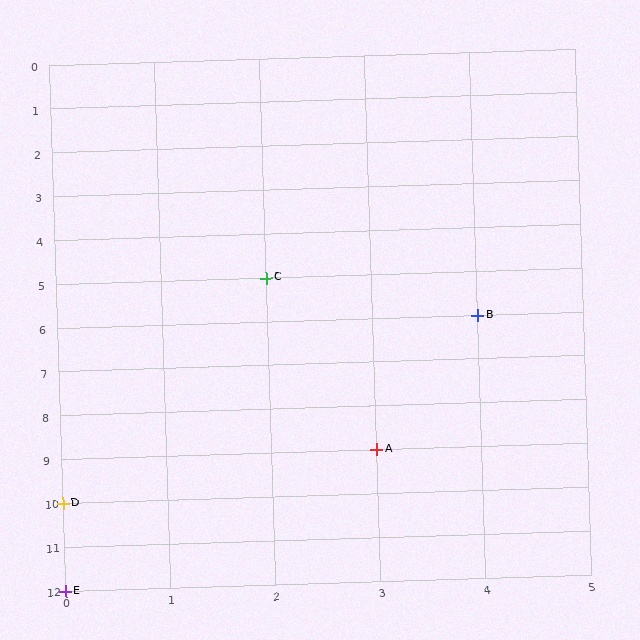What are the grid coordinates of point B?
Point B is at grid coordinates (4, 6).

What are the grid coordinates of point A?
Point A is at grid coordinates (3, 9).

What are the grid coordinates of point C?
Point C is at grid coordinates (2, 5).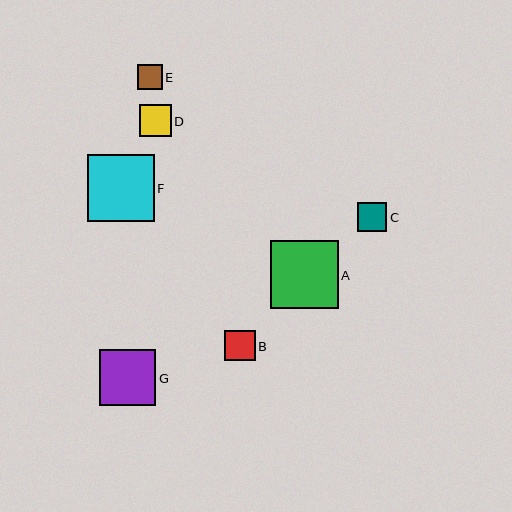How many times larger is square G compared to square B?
Square G is approximately 1.9 times the size of square B.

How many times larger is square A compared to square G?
Square A is approximately 1.2 times the size of square G.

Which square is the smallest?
Square E is the smallest with a size of approximately 25 pixels.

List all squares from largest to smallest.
From largest to smallest: A, F, G, D, B, C, E.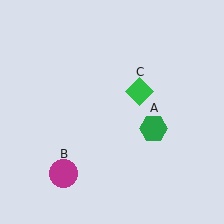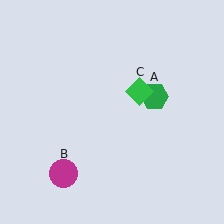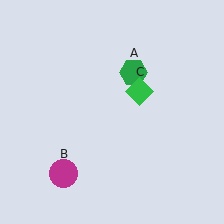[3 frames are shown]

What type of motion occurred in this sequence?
The green hexagon (object A) rotated counterclockwise around the center of the scene.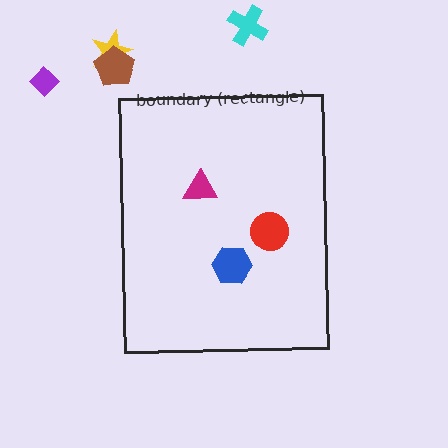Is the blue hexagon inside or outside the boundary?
Inside.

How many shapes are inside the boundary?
3 inside, 4 outside.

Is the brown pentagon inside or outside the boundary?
Outside.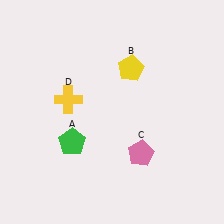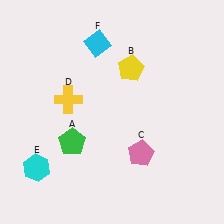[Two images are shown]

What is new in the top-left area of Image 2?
A cyan diamond (F) was added in the top-left area of Image 2.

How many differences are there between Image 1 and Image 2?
There are 2 differences between the two images.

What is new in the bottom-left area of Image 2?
A cyan hexagon (E) was added in the bottom-left area of Image 2.